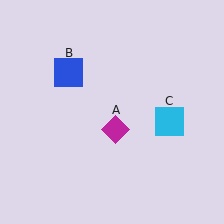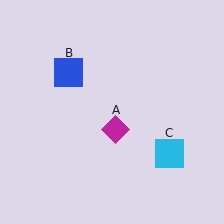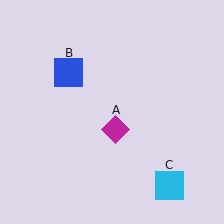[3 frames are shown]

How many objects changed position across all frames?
1 object changed position: cyan square (object C).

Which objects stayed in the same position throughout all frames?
Magenta diamond (object A) and blue square (object B) remained stationary.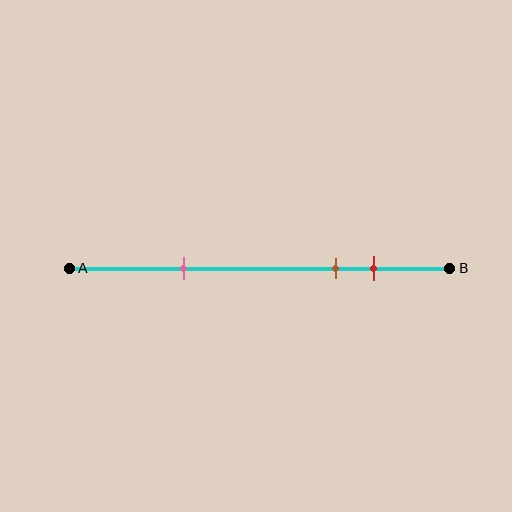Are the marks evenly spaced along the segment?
No, the marks are not evenly spaced.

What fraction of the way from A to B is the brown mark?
The brown mark is approximately 70% (0.7) of the way from A to B.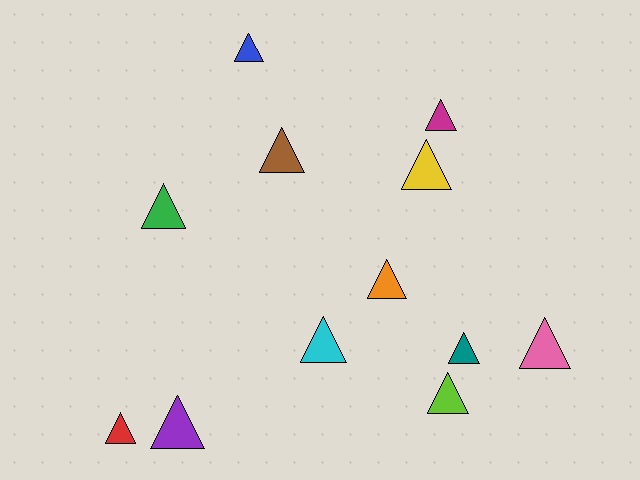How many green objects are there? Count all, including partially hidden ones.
There is 1 green object.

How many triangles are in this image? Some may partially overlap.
There are 12 triangles.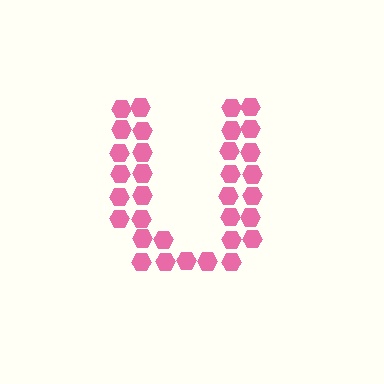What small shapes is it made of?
It is made of small hexagons.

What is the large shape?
The large shape is the letter U.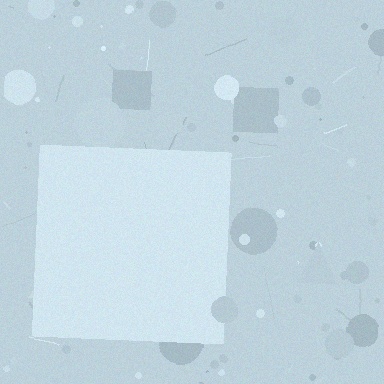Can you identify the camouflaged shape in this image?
The camouflaged shape is a square.